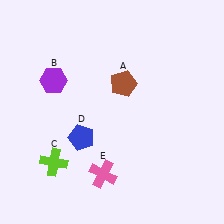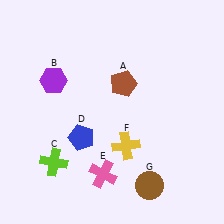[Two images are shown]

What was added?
A yellow cross (F), a brown circle (G) were added in Image 2.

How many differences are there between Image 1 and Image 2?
There are 2 differences between the two images.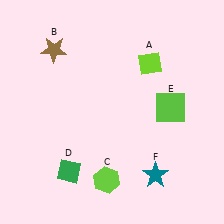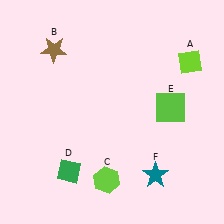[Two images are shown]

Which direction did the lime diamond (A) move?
The lime diamond (A) moved right.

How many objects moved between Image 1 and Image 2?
1 object moved between the two images.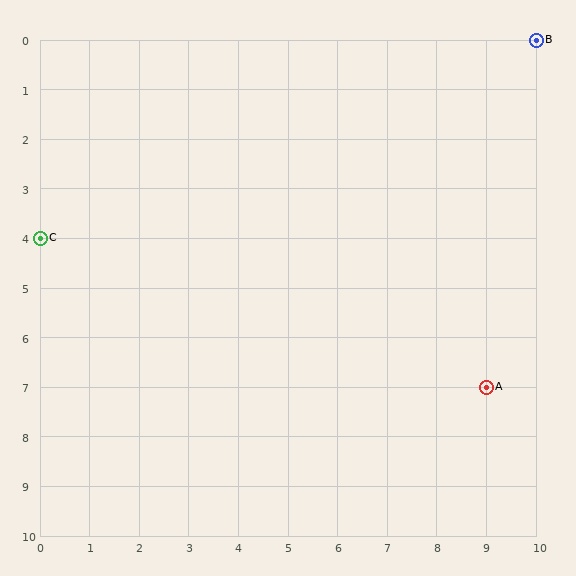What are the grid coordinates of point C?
Point C is at grid coordinates (0, 4).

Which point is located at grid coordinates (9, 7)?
Point A is at (9, 7).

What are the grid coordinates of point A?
Point A is at grid coordinates (9, 7).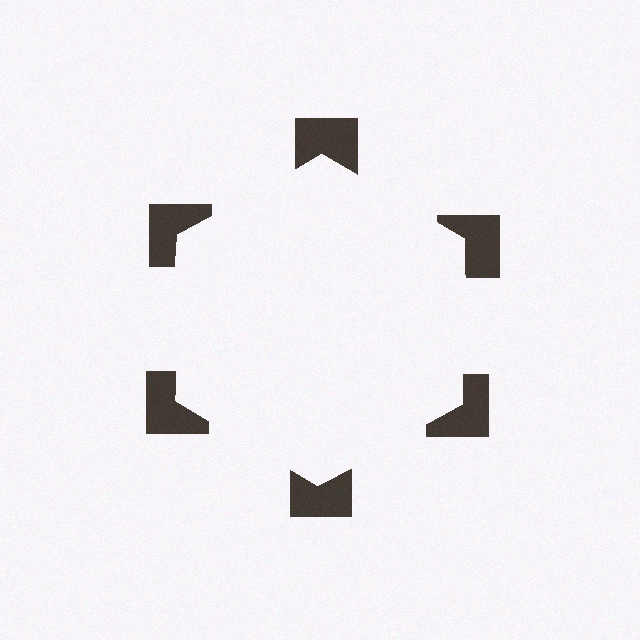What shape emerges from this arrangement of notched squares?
An illusory hexagon — its edges are inferred from the aligned wedge cuts in the notched squares, not physically drawn.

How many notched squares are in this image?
There are 6 — one at each vertex of the illusory hexagon.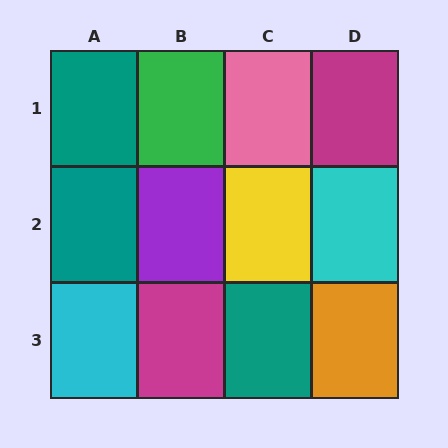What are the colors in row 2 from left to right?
Teal, purple, yellow, cyan.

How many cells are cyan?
2 cells are cyan.